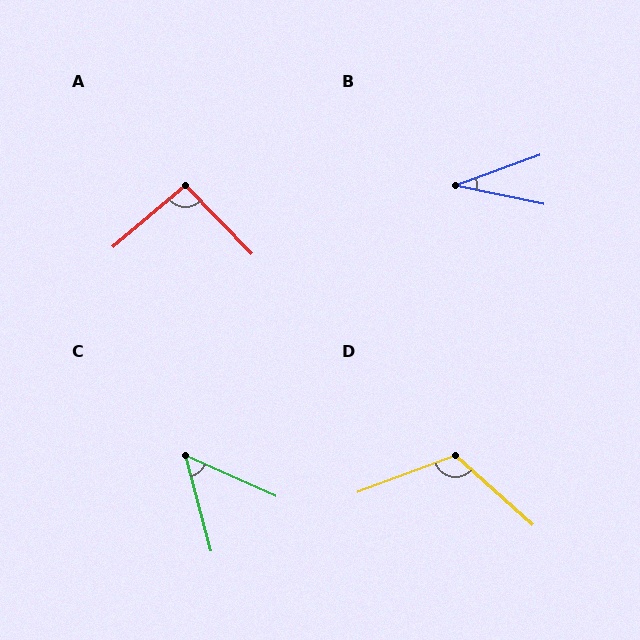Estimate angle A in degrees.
Approximately 94 degrees.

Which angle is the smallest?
B, at approximately 31 degrees.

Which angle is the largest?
D, at approximately 118 degrees.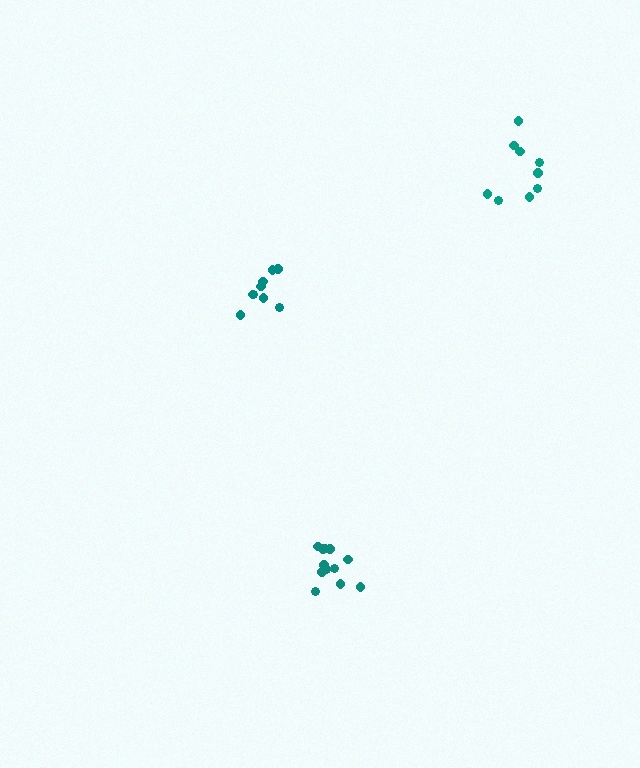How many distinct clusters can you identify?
There are 3 distinct clusters.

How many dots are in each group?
Group 1: 9 dots, Group 2: 9 dots, Group 3: 12 dots (30 total).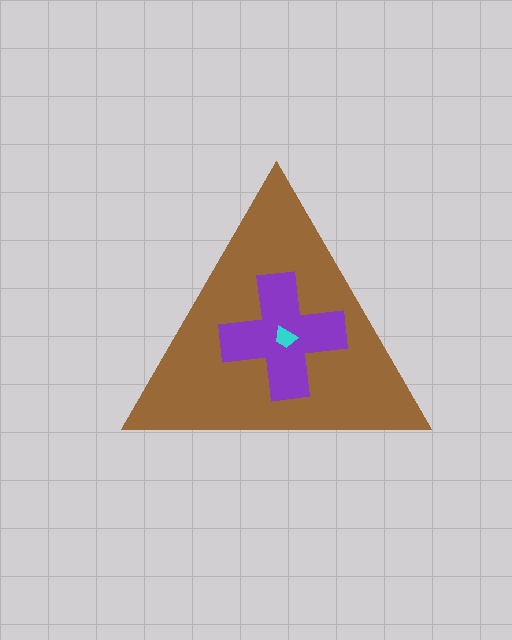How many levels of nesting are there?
3.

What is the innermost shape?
The cyan trapezoid.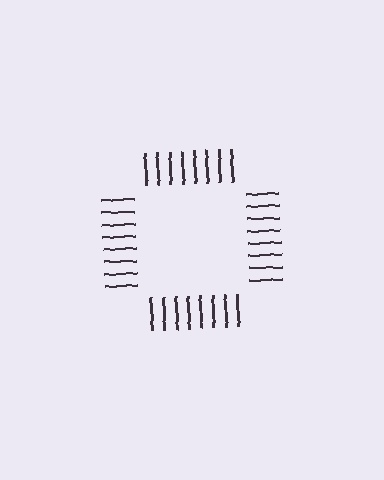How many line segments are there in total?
32 — 8 along each of the 4 edges.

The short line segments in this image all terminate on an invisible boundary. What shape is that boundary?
An illusory square — the line segments terminate on its edges but no continuous stroke is drawn.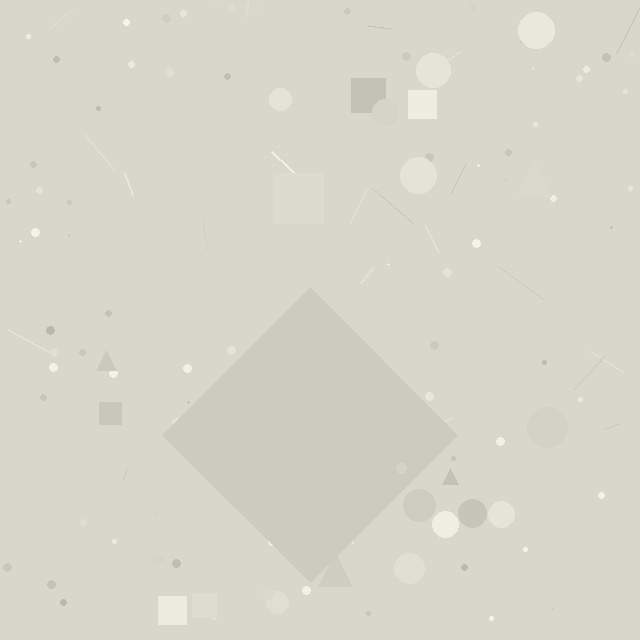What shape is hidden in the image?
A diamond is hidden in the image.